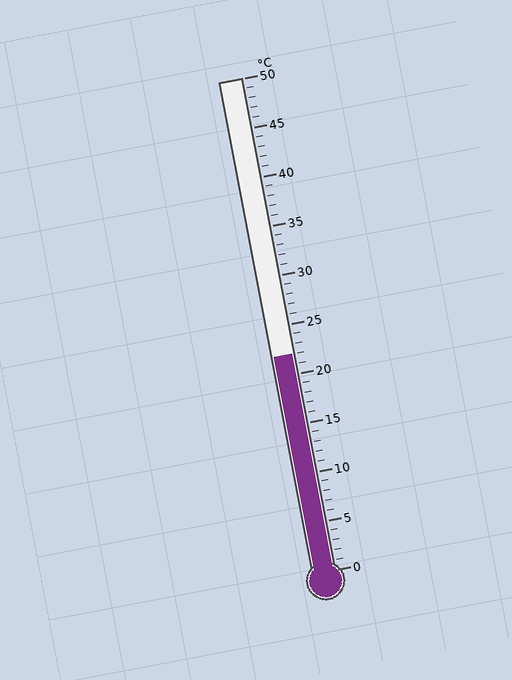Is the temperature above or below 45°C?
The temperature is below 45°C.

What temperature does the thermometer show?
The thermometer shows approximately 22°C.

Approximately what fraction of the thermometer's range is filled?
The thermometer is filled to approximately 45% of its range.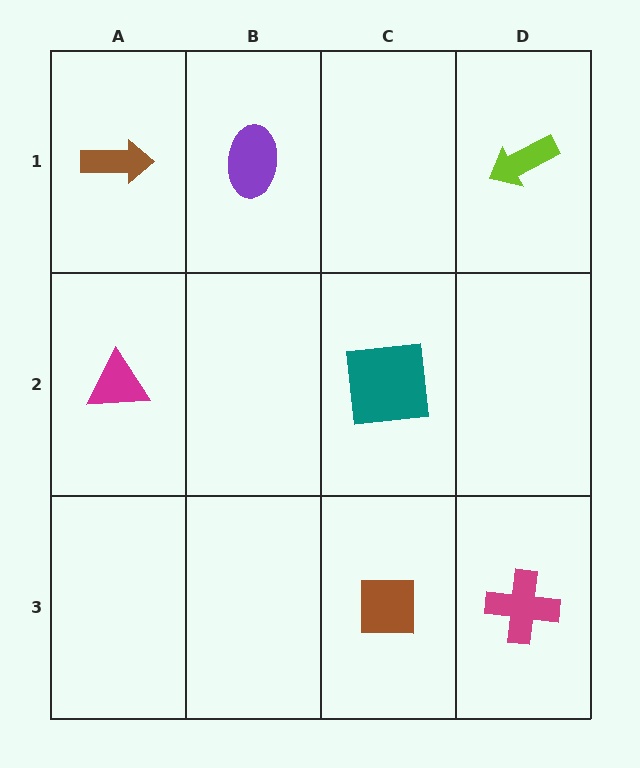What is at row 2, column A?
A magenta triangle.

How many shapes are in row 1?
3 shapes.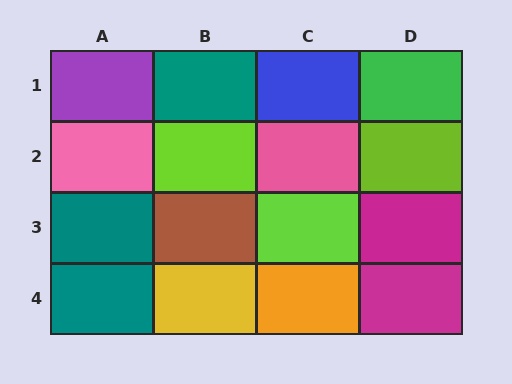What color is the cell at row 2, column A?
Pink.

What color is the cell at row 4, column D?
Magenta.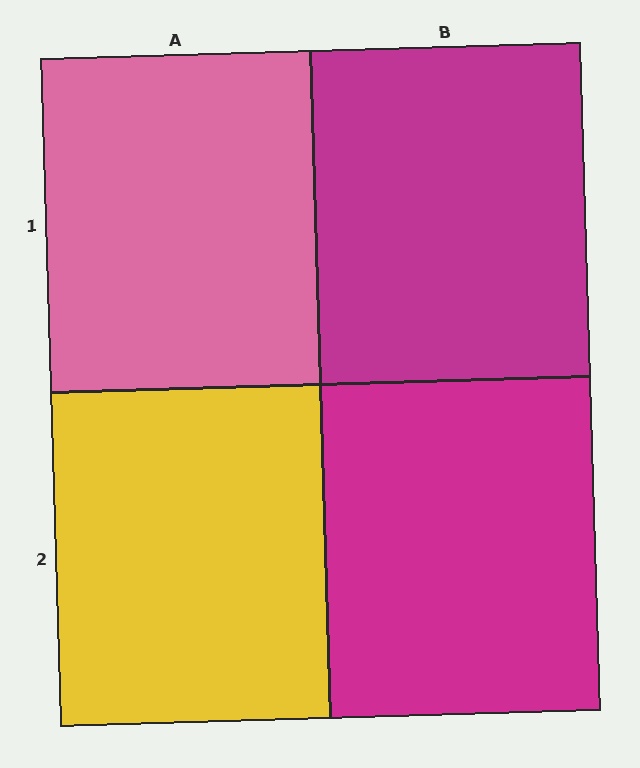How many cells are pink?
1 cell is pink.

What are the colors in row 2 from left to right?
Yellow, magenta.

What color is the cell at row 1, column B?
Magenta.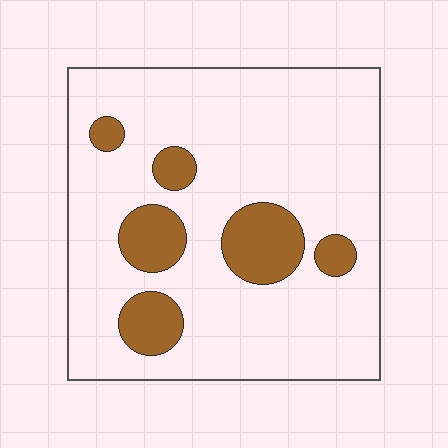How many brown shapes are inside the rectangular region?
6.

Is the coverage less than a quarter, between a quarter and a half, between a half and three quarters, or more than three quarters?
Less than a quarter.